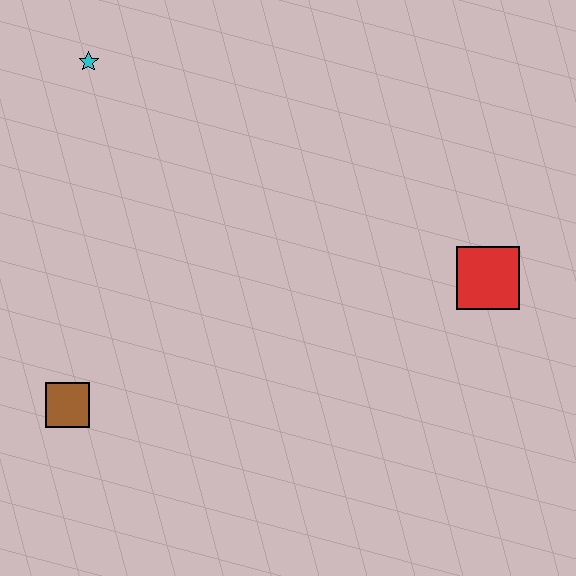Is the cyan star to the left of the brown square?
No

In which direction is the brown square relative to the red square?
The brown square is to the left of the red square.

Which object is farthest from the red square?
The cyan star is farthest from the red square.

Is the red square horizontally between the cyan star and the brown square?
No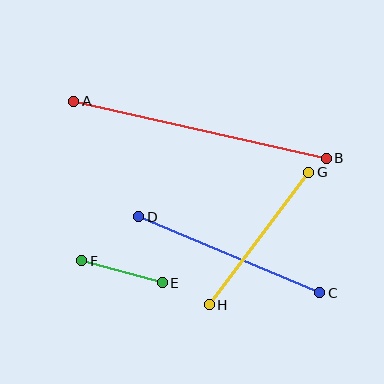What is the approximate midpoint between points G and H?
The midpoint is at approximately (259, 238) pixels.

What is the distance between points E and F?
The distance is approximately 83 pixels.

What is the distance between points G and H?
The distance is approximately 165 pixels.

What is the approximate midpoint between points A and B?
The midpoint is at approximately (200, 130) pixels.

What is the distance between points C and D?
The distance is approximately 196 pixels.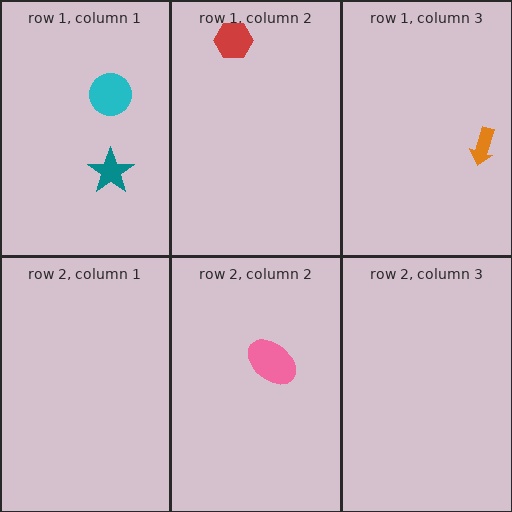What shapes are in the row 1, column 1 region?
The cyan circle, the teal star.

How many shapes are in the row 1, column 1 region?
2.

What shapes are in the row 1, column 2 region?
The red hexagon.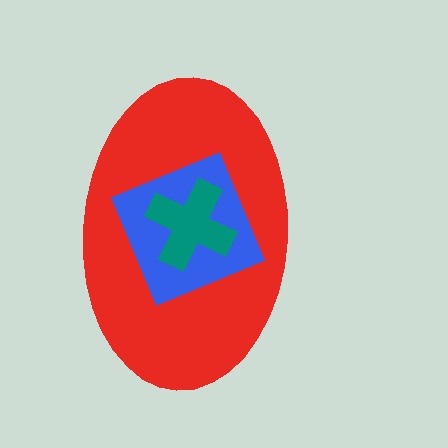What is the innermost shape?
The teal cross.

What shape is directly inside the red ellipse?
The blue square.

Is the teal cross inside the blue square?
Yes.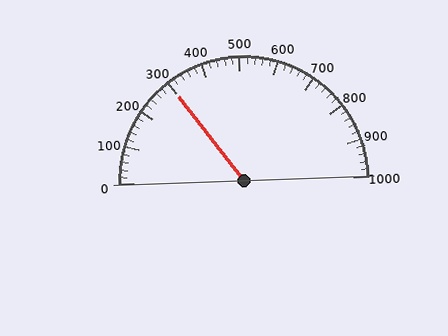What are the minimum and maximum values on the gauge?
The gauge ranges from 0 to 1000.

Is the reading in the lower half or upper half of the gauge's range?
The reading is in the lower half of the range (0 to 1000).